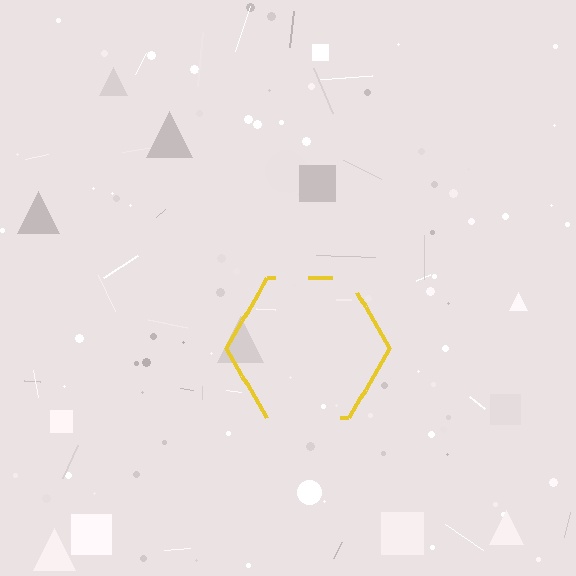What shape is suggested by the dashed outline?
The dashed outline suggests a hexagon.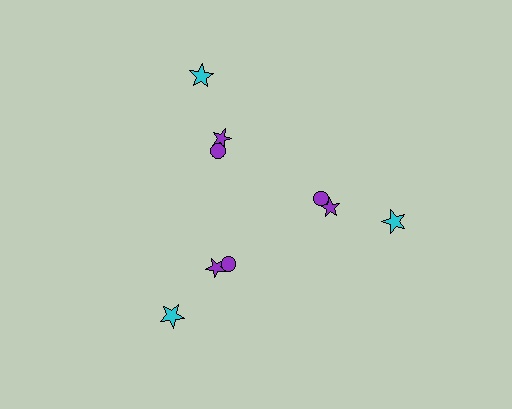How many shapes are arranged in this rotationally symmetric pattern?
There are 9 shapes, arranged in 3 groups of 3.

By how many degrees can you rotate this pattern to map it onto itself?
The pattern maps onto itself every 120 degrees of rotation.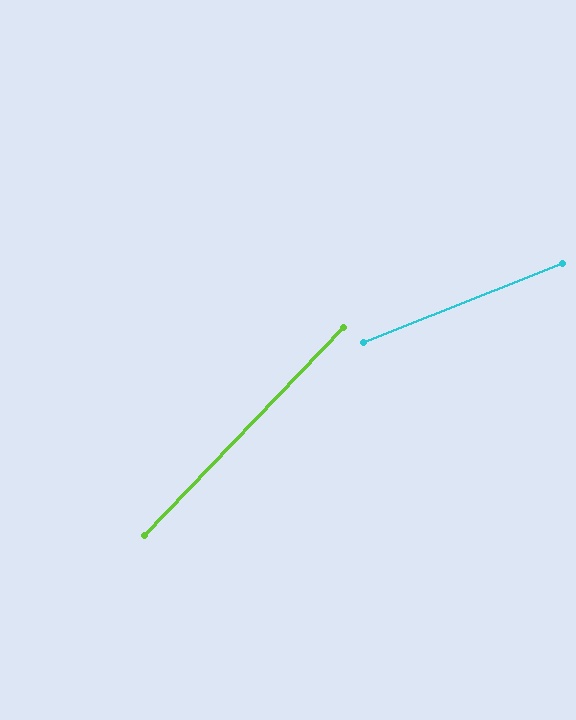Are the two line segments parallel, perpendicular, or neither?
Neither parallel nor perpendicular — they differ by about 25°.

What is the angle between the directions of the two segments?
Approximately 25 degrees.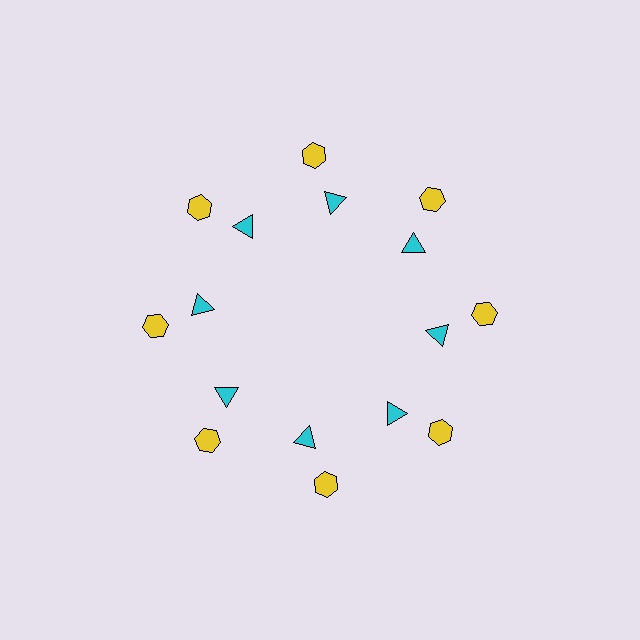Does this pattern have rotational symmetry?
Yes, this pattern has 8-fold rotational symmetry. It looks the same after rotating 45 degrees around the center.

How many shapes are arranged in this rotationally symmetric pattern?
There are 16 shapes, arranged in 8 groups of 2.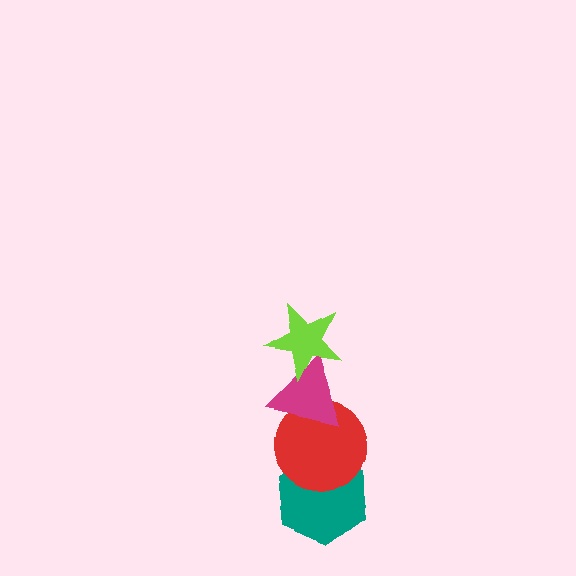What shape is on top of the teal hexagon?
The red circle is on top of the teal hexagon.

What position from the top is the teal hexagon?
The teal hexagon is 4th from the top.